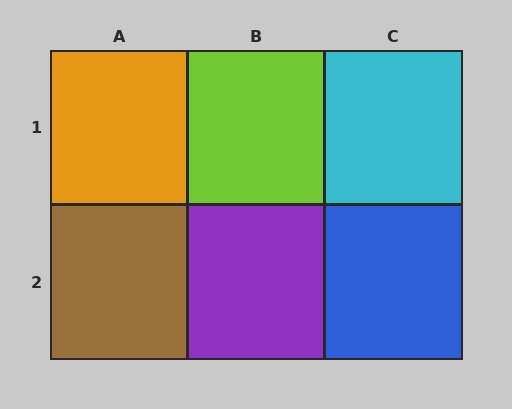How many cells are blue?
1 cell is blue.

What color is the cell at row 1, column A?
Orange.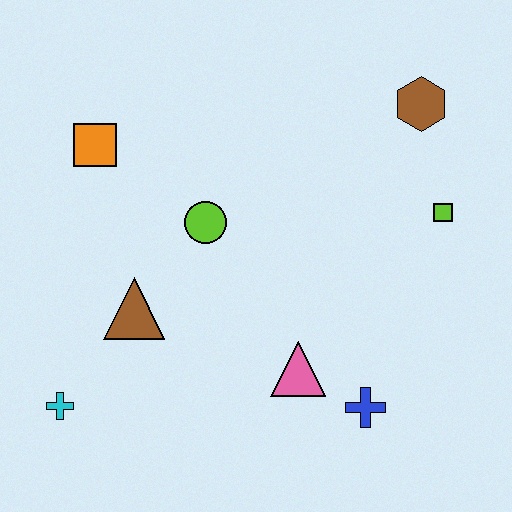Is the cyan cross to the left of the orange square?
Yes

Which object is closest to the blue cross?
The pink triangle is closest to the blue cross.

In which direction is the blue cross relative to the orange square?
The blue cross is to the right of the orange square.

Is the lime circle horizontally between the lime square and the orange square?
Yes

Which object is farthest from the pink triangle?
The orange square is farthest from the pink triangle.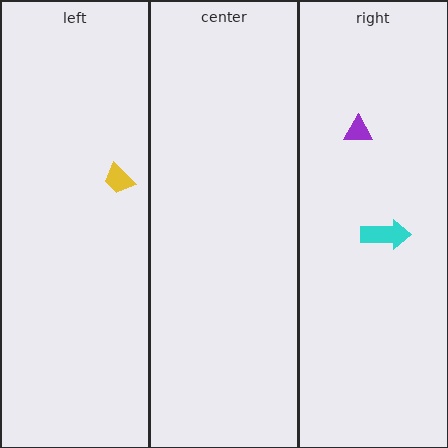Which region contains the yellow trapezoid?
The left region.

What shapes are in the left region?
The yellow trapezoid.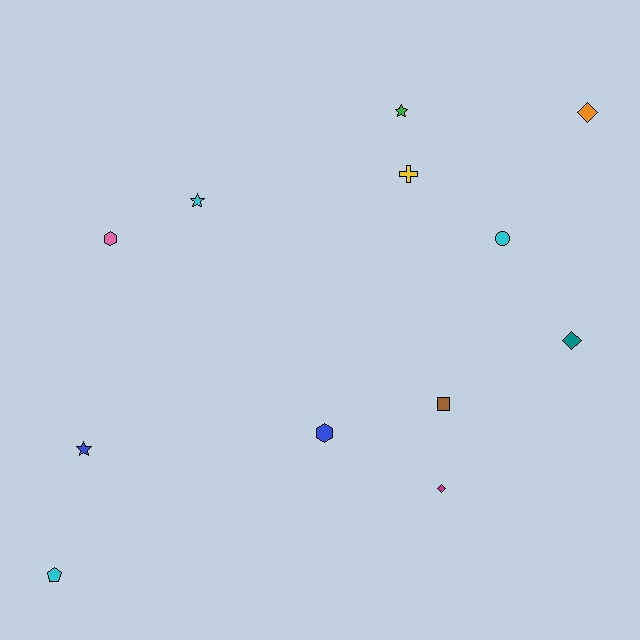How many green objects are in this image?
There is 1 green object.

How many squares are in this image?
There is 1 square.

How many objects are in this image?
There are 12 objects.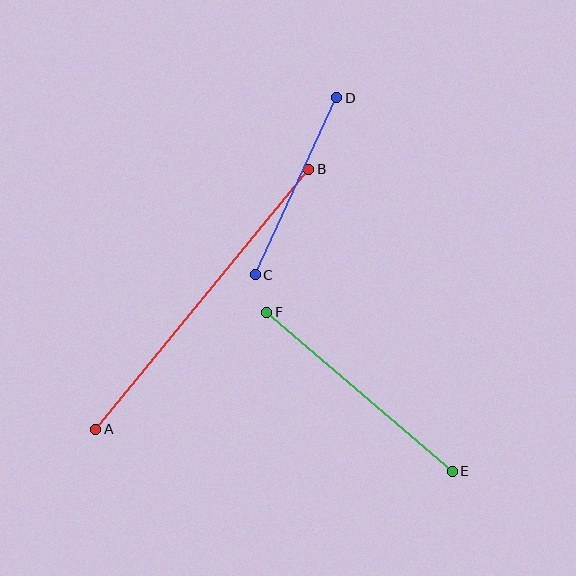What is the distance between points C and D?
The distance is approximately 195 pixels.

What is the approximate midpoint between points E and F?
The midpoint is at approximately (359, 392) pixels.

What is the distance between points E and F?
The distance is approximately 244 pixels.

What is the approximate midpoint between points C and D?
The midpoint is at approximately (296, 186) pixels.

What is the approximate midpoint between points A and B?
The midpoint is at approximately (202, 299) pixels.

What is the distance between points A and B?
The distance is approximately 336 pixels.